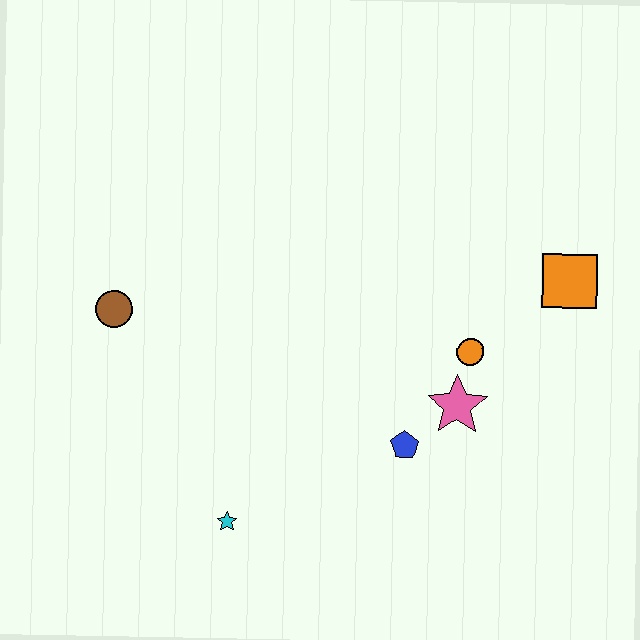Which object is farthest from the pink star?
The brown circle is farthest from the pink star.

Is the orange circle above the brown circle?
No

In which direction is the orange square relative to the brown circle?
The orange square is to the right of the brown circle.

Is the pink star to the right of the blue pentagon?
Yes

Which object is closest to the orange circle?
The pink star is closest to the orange circle.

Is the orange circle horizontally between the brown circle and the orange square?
Yes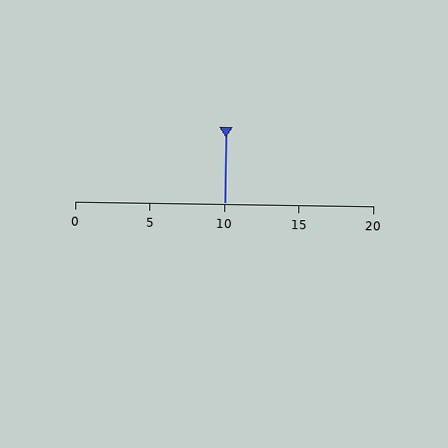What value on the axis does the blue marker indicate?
The marker indicates approximately 10.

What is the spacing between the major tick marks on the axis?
The major ticks are spaced 5 apart.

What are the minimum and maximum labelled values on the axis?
The axis runs from 0 to 20.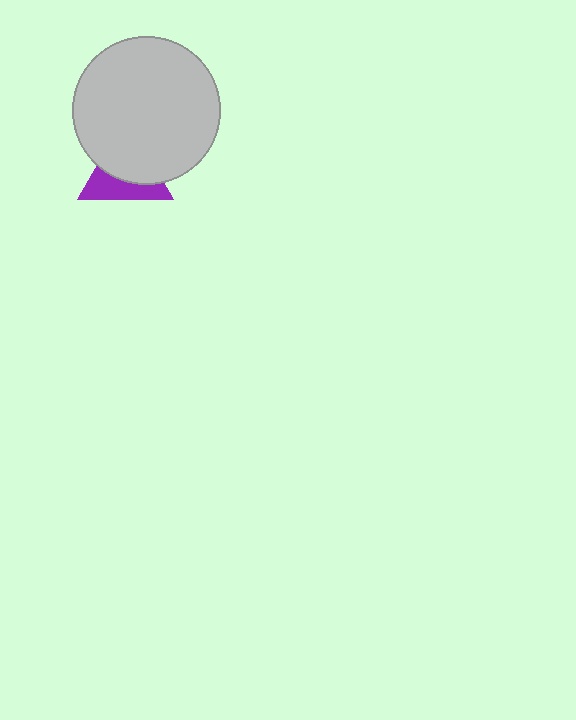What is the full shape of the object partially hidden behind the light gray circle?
The partially hidden object is a purple triangle.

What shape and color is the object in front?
The object in front is a light gray circle.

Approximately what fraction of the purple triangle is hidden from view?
Roughly 58% of the purple triangle is hidden behind the light gray circle.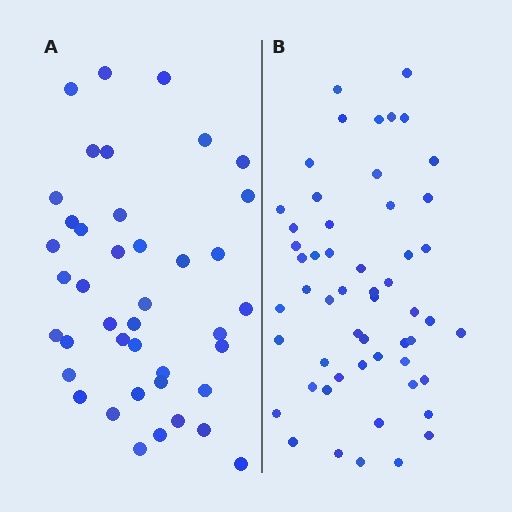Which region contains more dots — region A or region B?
Region B (the right region) has more dots.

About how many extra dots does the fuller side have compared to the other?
Region B has approximately 15 more dots than region A.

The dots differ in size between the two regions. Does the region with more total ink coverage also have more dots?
No. Region A has more total ink coverage because its dots are larger, but region B actually contains more individual dots. Total area can be misleading — the number of items is what matters here.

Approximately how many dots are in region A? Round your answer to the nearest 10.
About 40 dots. (The exact count is 41, which rounds to 40.)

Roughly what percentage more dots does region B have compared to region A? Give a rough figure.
About 30% more.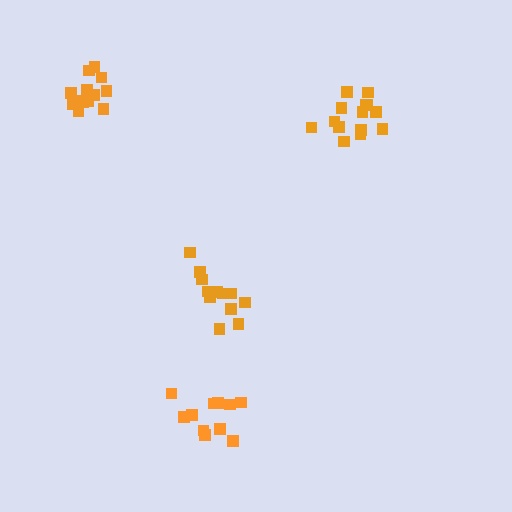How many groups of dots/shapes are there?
There are 4 groups.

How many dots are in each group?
Group 1: 14 dots, Group 2: 14 dots, Group 3: 12 dots, Group 4: 11 dots (51 total).